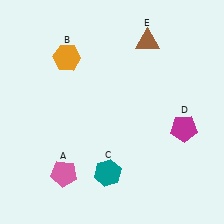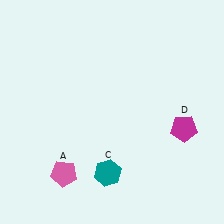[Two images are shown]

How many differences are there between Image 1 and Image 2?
There are 2 differences between the two images.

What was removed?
The brown triangle (E), the orange hexagon (B) were removed in Image 2.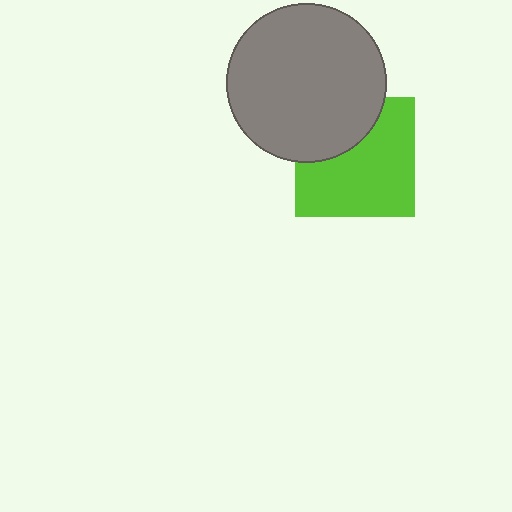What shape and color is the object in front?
The object in front is a gray circle.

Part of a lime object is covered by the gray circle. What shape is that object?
It is a square.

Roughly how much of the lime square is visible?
Most of it is visible (roughly 68%).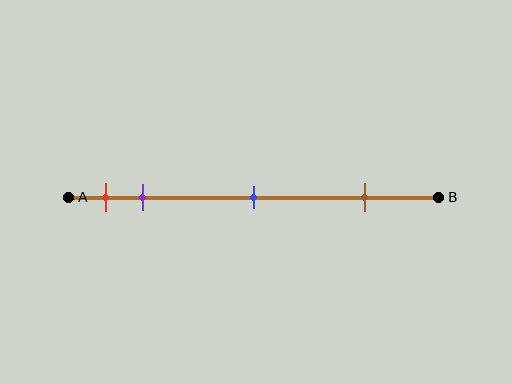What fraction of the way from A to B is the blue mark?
The blue mark is approximately 50% (0.5) of the way from A to B.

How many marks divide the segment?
There are 4 marks dividing the segment.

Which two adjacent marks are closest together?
The red and purple marks are the closest adjacent pair.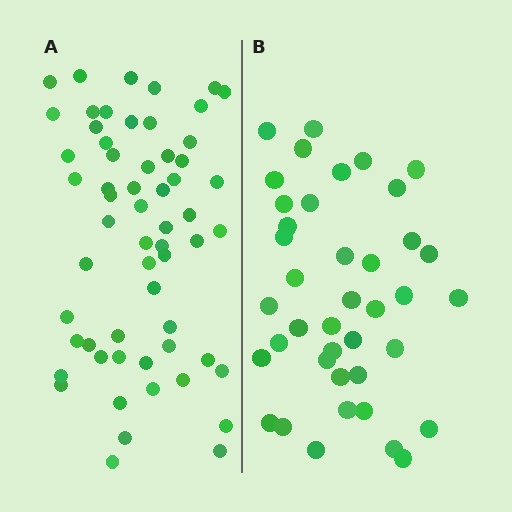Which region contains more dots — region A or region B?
Region A (the left region) has more dots.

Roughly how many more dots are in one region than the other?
Region A has approximately 20 more dots than region B.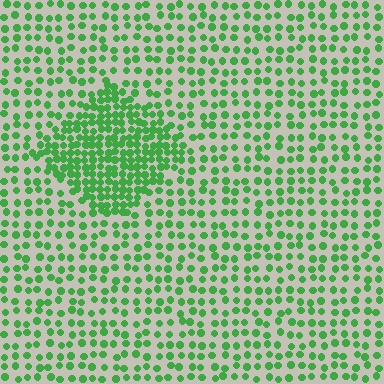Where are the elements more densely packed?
The elements are more densely packed inside the diamond boundary.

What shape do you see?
I see a diamond.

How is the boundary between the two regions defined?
The boundary is defined by a change in element density (approximately 2.2x ratio). All elements are the same color, size, and shape.